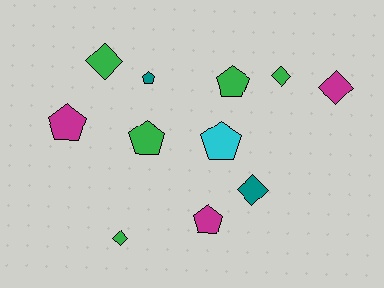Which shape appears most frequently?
Pentagon, with 6 objects.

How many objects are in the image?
There are 11 objects.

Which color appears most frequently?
Green, with 5 objects.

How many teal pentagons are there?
There is 1 teal pentagon.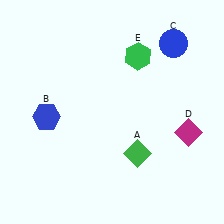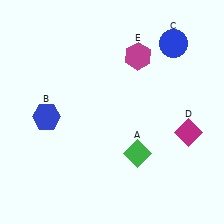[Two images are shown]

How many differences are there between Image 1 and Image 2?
There is 1 difference between the two images.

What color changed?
The hexagon (E) changed from green in Image 1 to magenta in Image 2.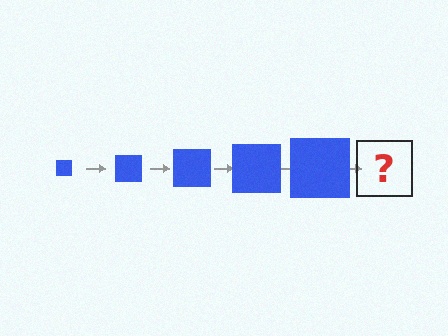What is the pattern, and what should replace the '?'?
The pattern is that the square gets progressively larger each step. The '?' should be a blue square, larger than the previous one.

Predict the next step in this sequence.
The next step is a blue square, larger than the previous one.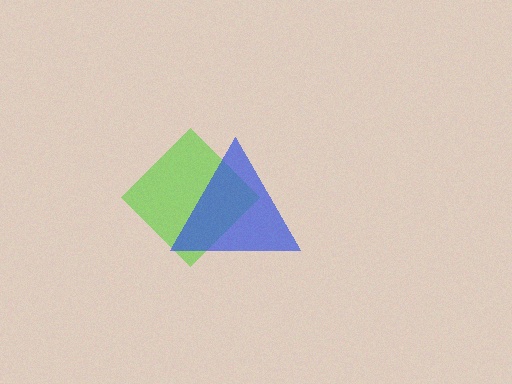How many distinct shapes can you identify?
There are 2 distinct shapes: a lime diamond, a blue triangle.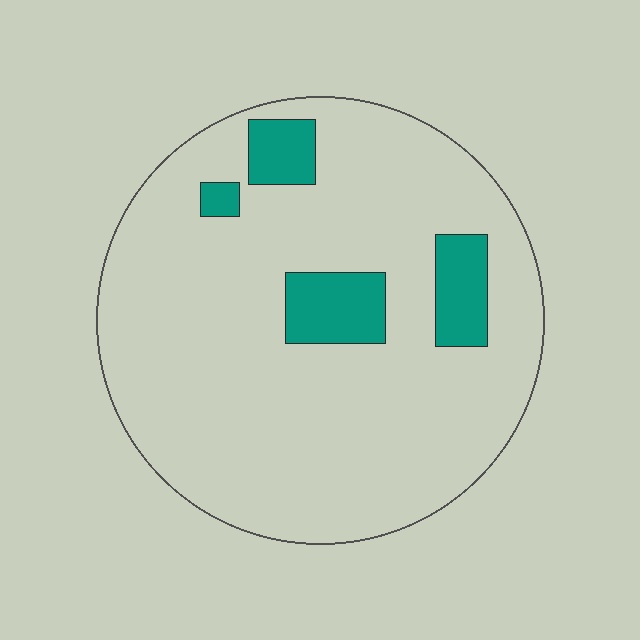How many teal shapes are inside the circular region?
4.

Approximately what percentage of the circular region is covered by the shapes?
Approximately 10%.